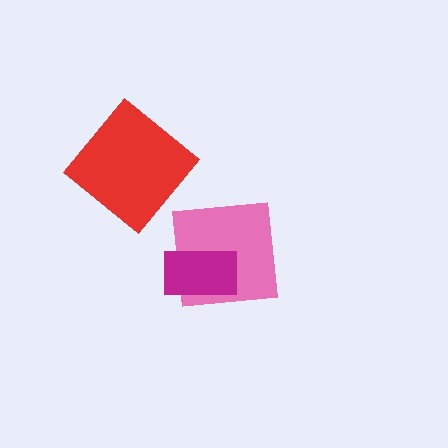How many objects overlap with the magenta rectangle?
1 object overlaps with the magenta rectangle.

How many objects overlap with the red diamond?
0 objects overlap with the red diamond.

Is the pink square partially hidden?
Yes, it is partially covered by another shape.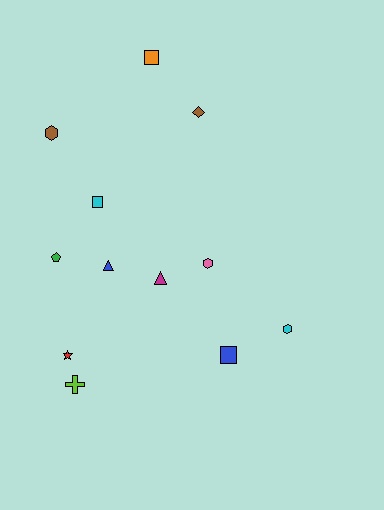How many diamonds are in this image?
There is 1 diamond.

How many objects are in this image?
There are 12 objects.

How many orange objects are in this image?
There is 1 orange object.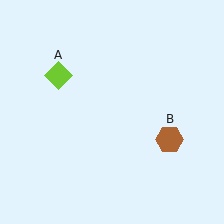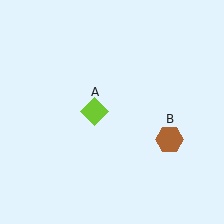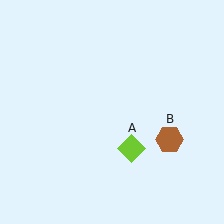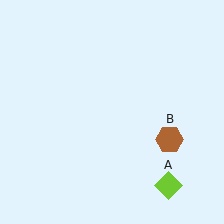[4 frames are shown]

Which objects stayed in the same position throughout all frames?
Brown hexagon (object B) remained stationary.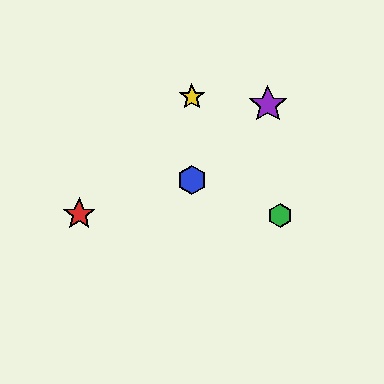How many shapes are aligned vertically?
2 shapes (the blue hexagon, the yellow star) are aligned vertically.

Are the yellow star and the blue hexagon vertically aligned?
Yes, both are at x≈192.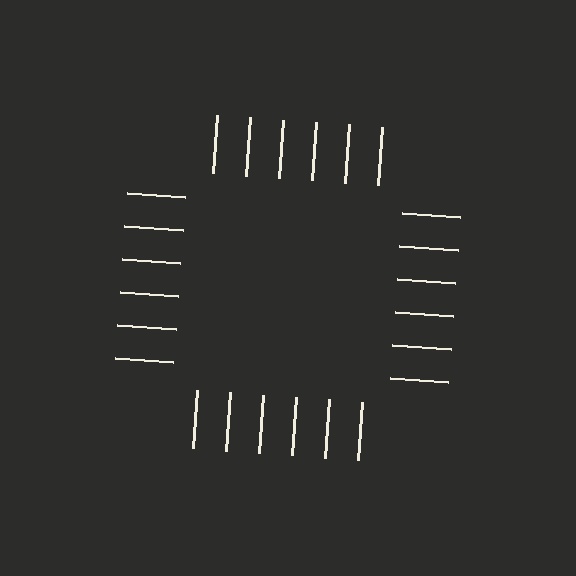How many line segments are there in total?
24 — 6 along each of the 4 edges.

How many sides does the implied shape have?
4 sides — the line-ends trace a square.